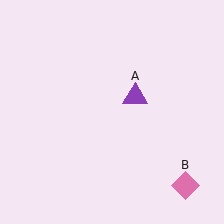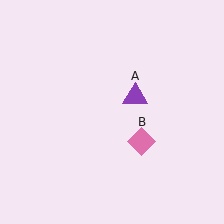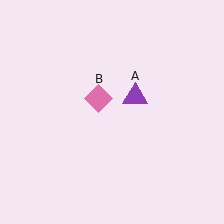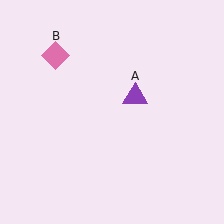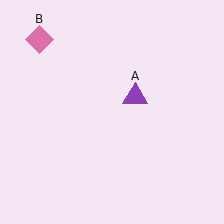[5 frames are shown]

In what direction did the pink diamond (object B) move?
The pink diamond (object B) moved up and to the left.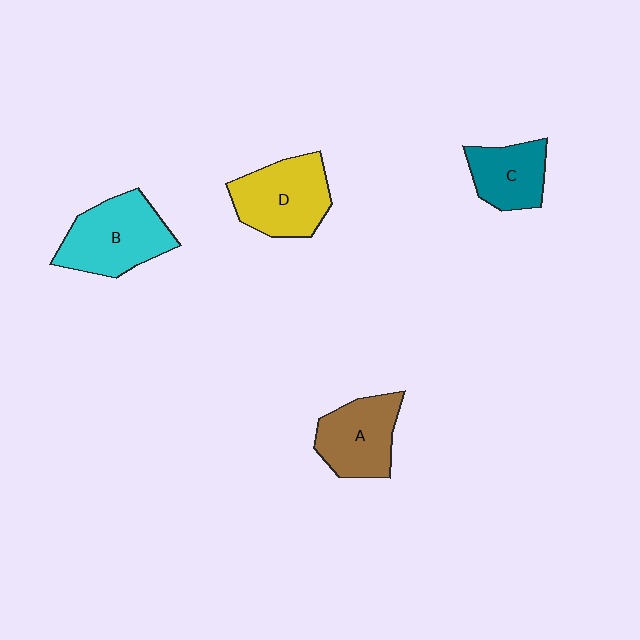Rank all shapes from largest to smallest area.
From largest to smallest: B (cyan), D (yellow), A (brown), C (teal).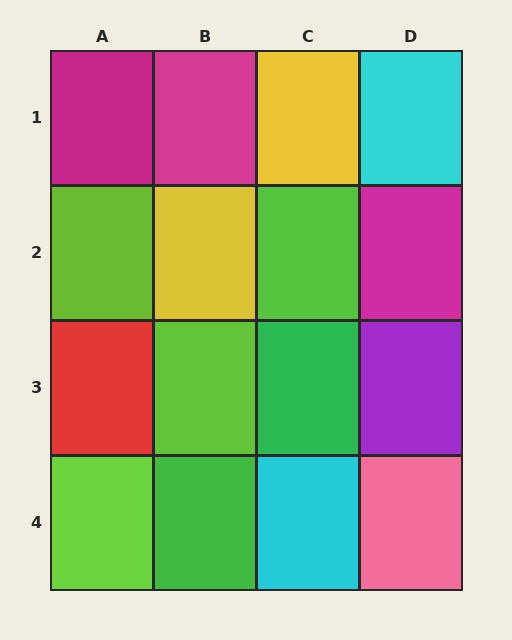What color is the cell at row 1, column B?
Magenta.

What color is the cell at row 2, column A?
Lime.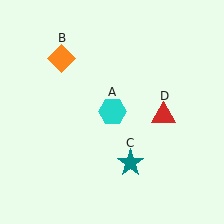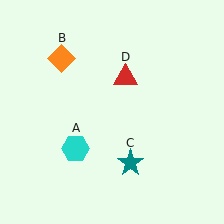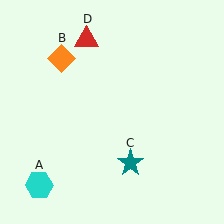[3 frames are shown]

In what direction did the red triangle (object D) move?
The red triangle (object D) moved up and to the left.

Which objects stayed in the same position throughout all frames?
Orange diamond (object B) and teal star (object C) remained stationary.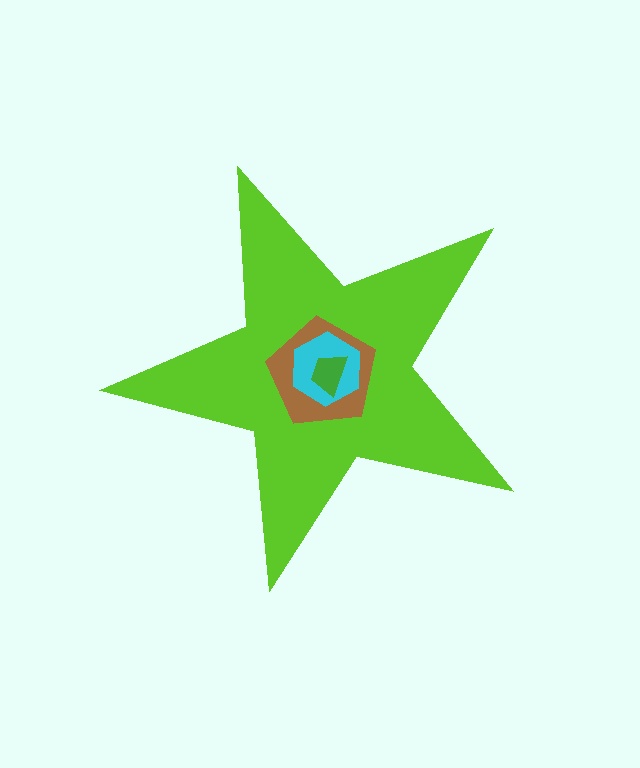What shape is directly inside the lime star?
The brown pentagon.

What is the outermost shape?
The lime star.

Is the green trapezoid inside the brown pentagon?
Yes.